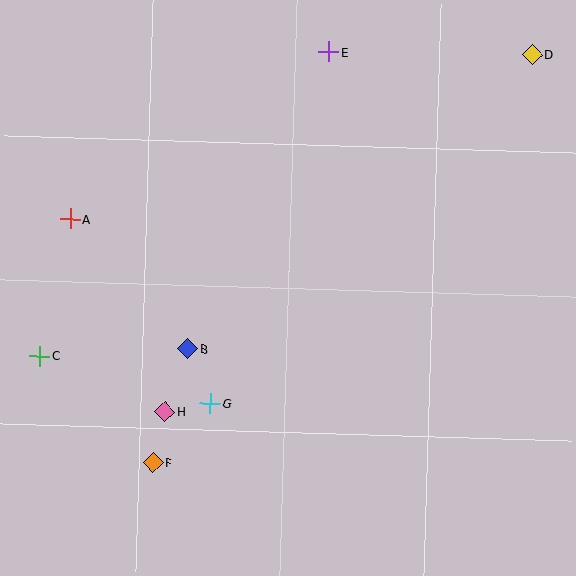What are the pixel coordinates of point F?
Point F is at (153, 463).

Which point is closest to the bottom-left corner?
Point F is closest to the bottom-left corner.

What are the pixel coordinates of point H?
Point H is at (165, 412).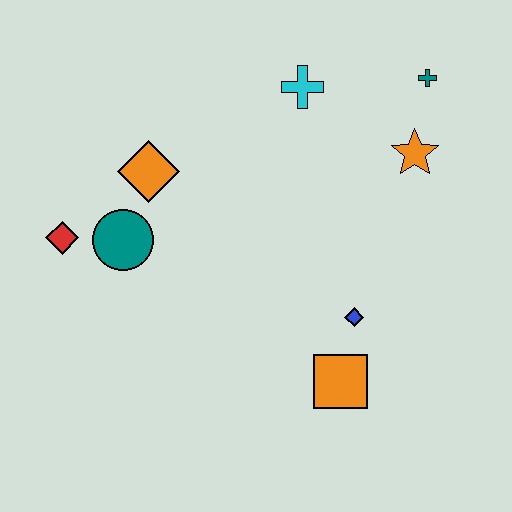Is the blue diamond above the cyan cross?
No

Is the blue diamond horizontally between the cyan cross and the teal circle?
No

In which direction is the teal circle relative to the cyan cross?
The teal circle is to the left of the cyan cross.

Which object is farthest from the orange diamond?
The teal cross is farthest from the orange diamond.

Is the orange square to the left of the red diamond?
No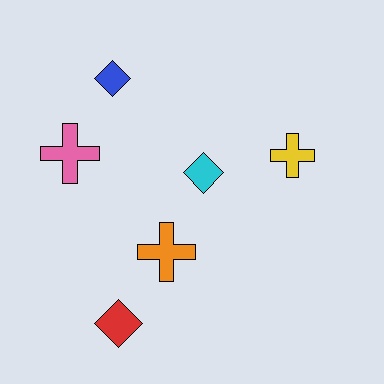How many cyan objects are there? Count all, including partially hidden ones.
There is 1 cyan object.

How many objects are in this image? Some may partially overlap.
There are 6 objects.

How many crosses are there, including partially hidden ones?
There are 3 crosses.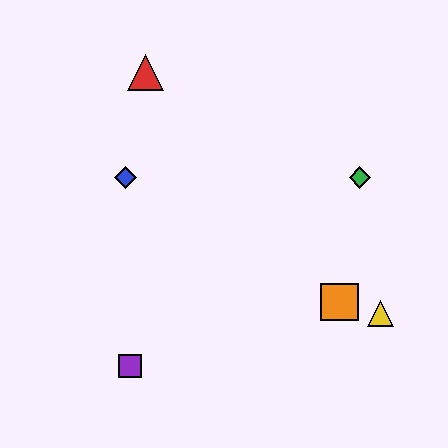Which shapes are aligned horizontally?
The blue diamond, the green diamond are aligned horizontally.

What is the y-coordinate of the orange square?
The orange square is at y≈302.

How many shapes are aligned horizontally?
2 shapes (the blue diamond, the green diamond) are aligned horizontally.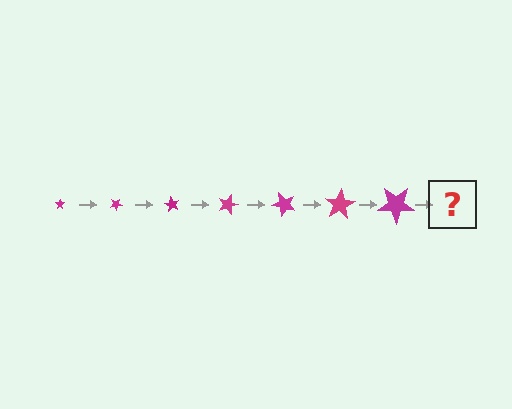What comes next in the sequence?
The next element should be a star, larger than the previous one and rotated 210 degrees from the start.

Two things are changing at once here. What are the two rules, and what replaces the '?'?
The two rules are that the star grows larger each step and it rotates 30 degrees each step. The '?' should be a star, larger than the previous one and rotated 210 degrees from the start.